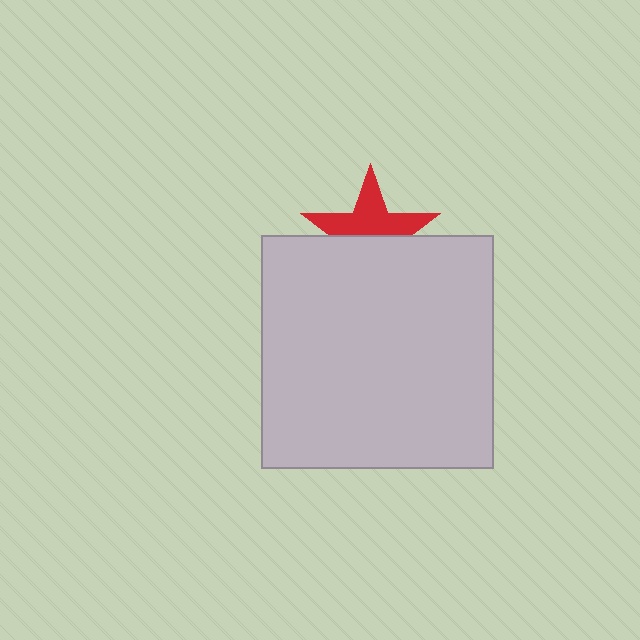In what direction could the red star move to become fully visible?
The red star could move up. That would shift it out from behind the light gray square entirely.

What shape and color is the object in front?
The object in front is a light gray square.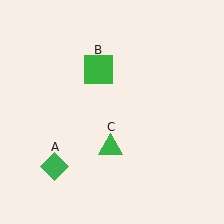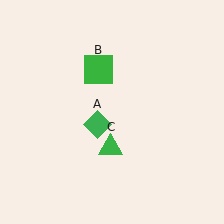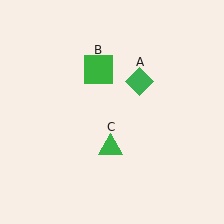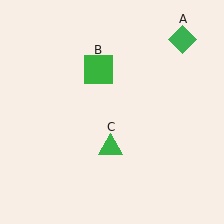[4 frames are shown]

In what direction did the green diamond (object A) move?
The green diamond (object A) moved up and to the right.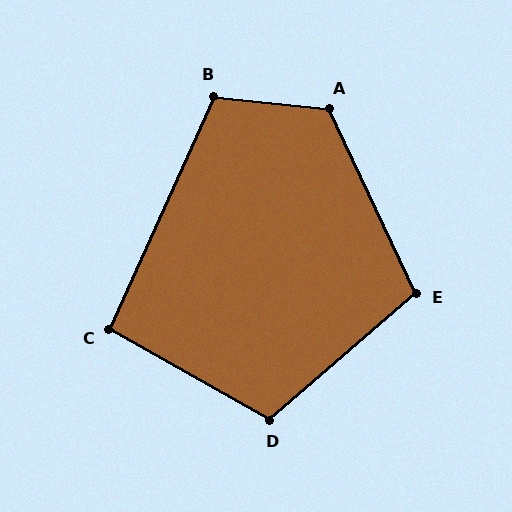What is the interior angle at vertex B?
Approximately 109 degrees (obtuse).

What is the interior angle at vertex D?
Approximately 110 degrees (obtuse).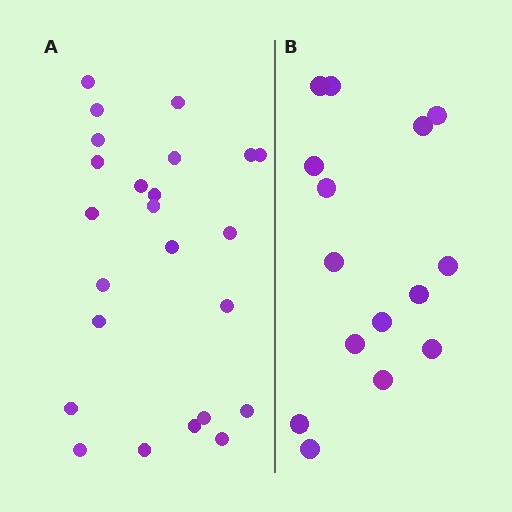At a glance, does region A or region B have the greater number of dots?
Region A (the left region) has more dots.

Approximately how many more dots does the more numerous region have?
Region A has roughly 8 or so more dots than region B.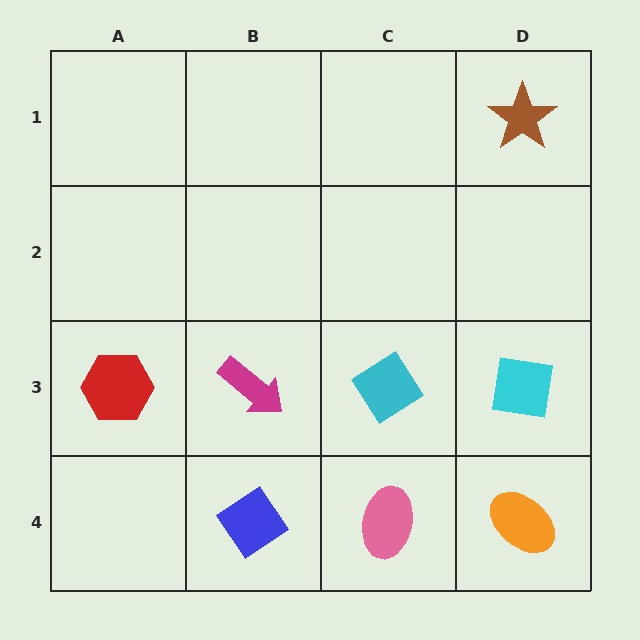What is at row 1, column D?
A brown star.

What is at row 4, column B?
A blue diamond.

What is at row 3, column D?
A cyan square.